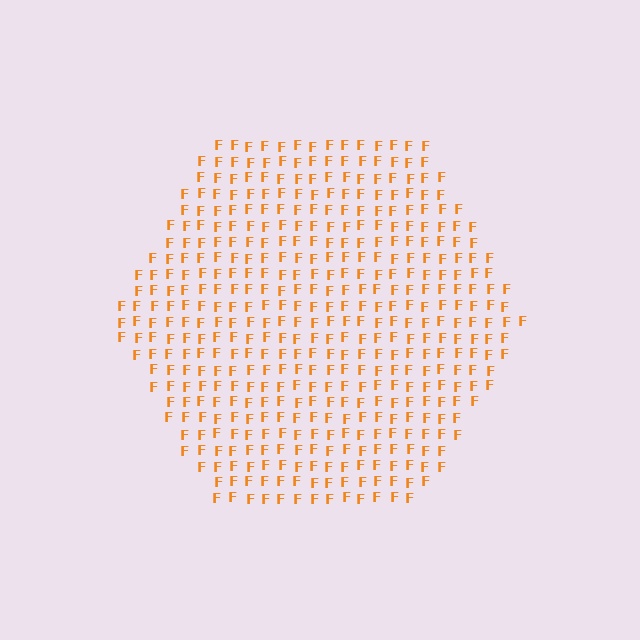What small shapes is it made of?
It is made of small letter F's.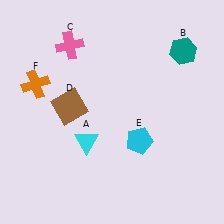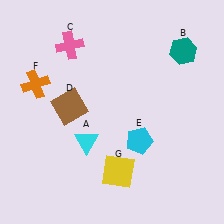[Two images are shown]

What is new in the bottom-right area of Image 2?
A yellow square (G) was added in the bottom-right area of Image 2.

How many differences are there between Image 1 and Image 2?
There is 1 difference between the two images.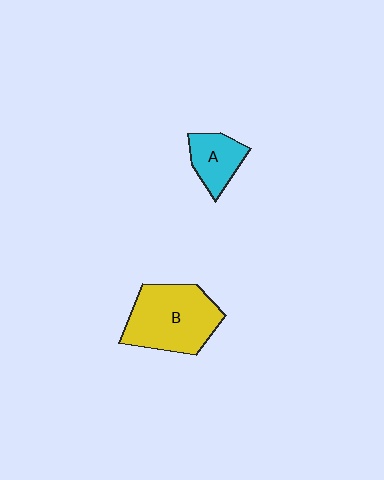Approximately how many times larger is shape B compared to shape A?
Approximately 2.1 times.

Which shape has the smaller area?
Shape A (cyan).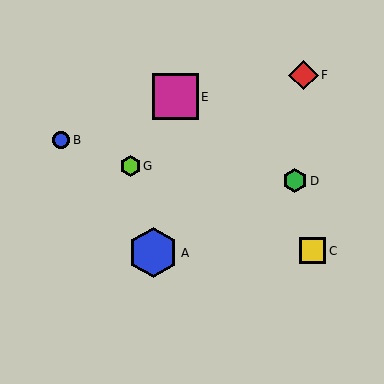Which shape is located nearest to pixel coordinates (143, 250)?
The blue hexagon (labeled A) at (153, 253) is nearest to that location.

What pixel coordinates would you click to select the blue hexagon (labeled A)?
Click at (153, 253) to select the blue hexagon A.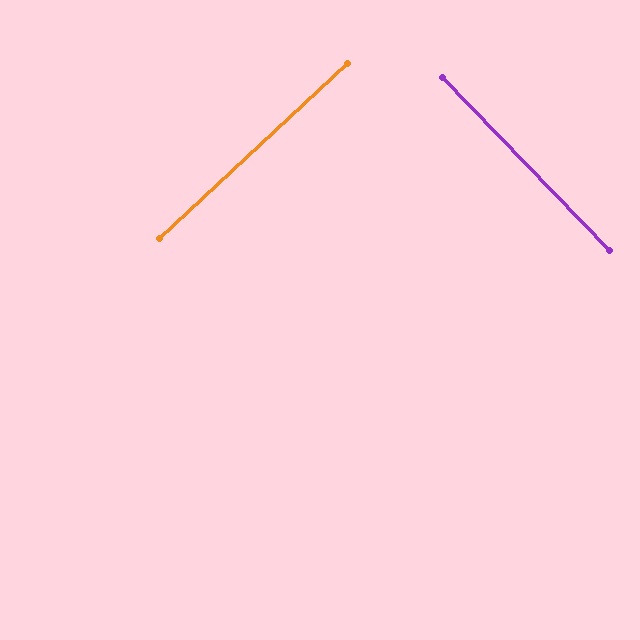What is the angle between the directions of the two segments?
Approximately 89 degrees.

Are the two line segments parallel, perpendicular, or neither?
Perpendicular — they meet at approximately 89°.